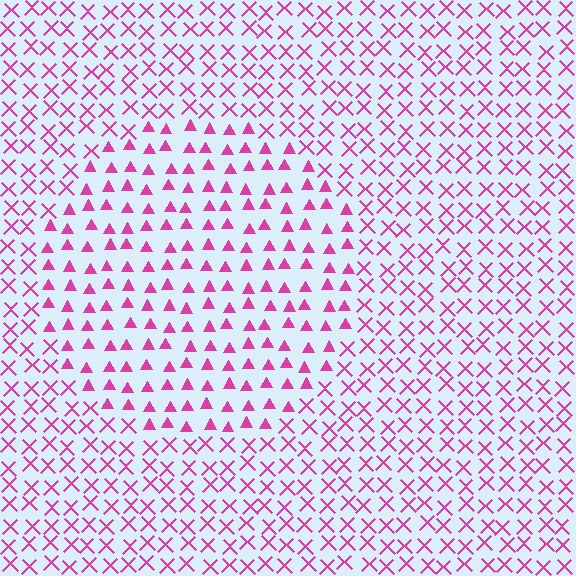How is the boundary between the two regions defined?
The boundary is defined by a change in element shape: triangles inside vs. X marks outside. All elements share the same color and spacing.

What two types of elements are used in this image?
The image uses triangles inside the circle region and X marks outside it.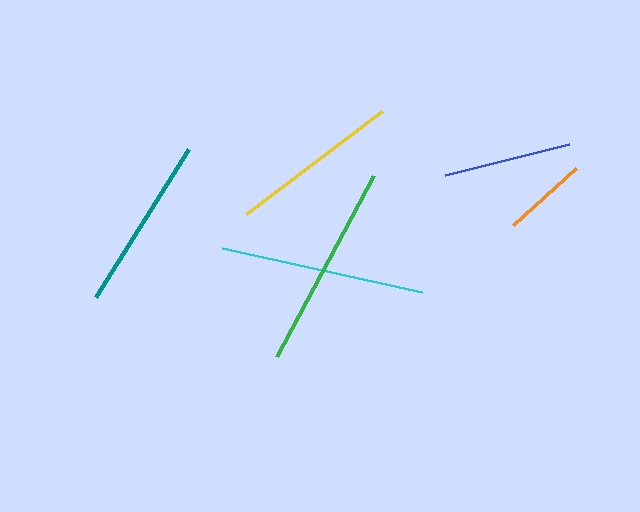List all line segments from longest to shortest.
From longest to shortest: green, cyan, teal, yellow, blue, orange.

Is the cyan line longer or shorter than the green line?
The green line is longer than the cyan line.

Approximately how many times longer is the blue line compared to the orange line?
The blue line is approximately 1.5 times the length of the orange line.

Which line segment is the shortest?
The orange line is the shortest at approximately 85 pixels.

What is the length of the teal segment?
The teal segment is approximately 174 pixels long.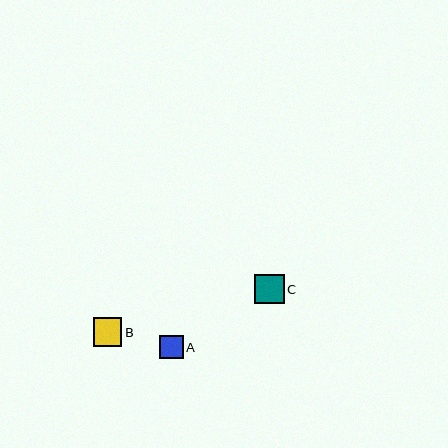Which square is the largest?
Square C is the largest with a size of approximately 29 pixels.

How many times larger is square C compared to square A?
Square C is approximately 1.3 times the size of square A.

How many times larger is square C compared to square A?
Square C is approximately 1.3 times the size of square A.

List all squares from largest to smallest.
From largest to smallest: C, B, A.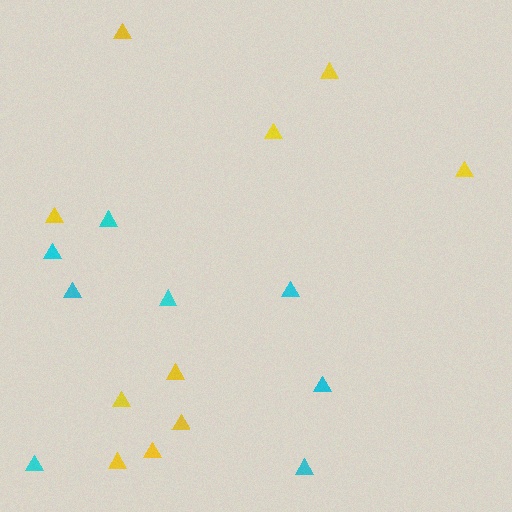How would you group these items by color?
There are 2 groups: one group of cyan triangles (8) and one group of yellow triangles (10).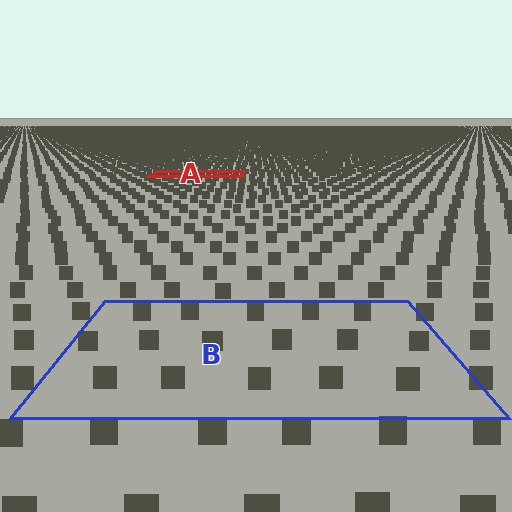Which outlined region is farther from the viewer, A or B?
Region A is farther from the viewer — the texture elements inside it appear smaller and more densely packed.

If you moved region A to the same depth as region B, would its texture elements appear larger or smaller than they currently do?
They would appear larger. At a closer depth, the same texture elements are projected at a bigger on-screen size.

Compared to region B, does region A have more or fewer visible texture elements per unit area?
Region A has more texture elements per unit area — they are packed more densely because it is farther away.